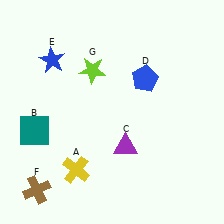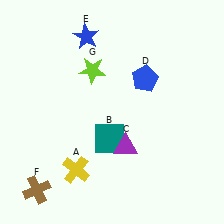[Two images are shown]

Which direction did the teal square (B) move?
The teal square (B) moved right.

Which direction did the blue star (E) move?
The blue star (E) moved right.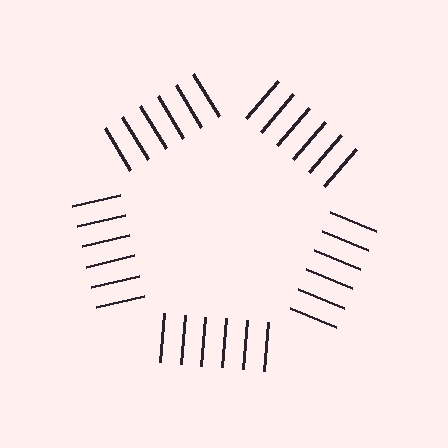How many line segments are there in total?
30 — 6 along each of the 5 edges.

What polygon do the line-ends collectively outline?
An illusory pentagon — the line segments terminate on its edges but no continuous stroke is drawn.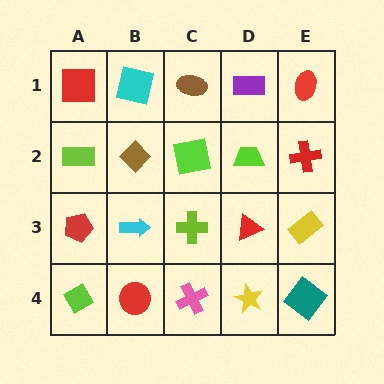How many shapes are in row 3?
5 shapes.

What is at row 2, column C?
A lime square.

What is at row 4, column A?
A lime diamond.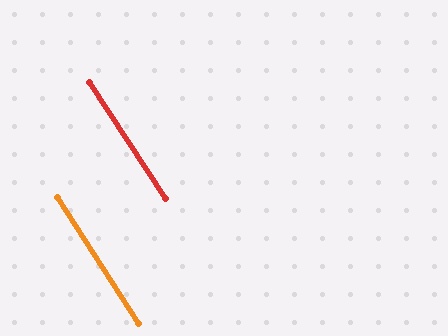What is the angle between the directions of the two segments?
Approximately 0 degrees.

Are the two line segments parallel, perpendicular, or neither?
Parallel — their directions differ by only 0.2°.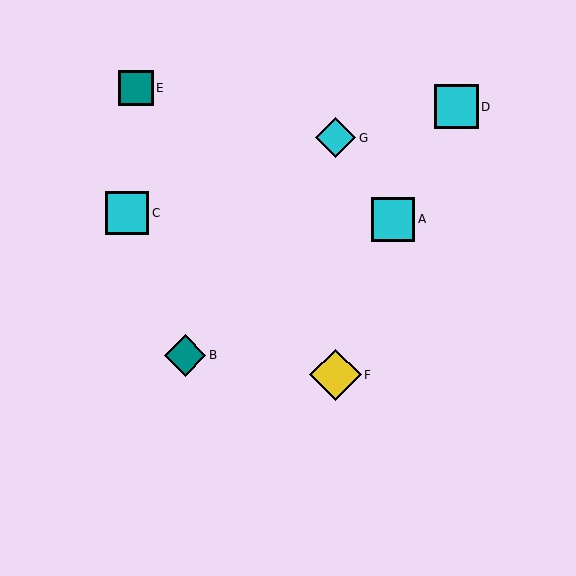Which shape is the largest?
The yellow diamond (labeled F) is the largest.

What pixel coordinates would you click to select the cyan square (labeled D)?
Click at (456, 107) to select the cyan square D.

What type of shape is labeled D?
Shape D is a cyan square.